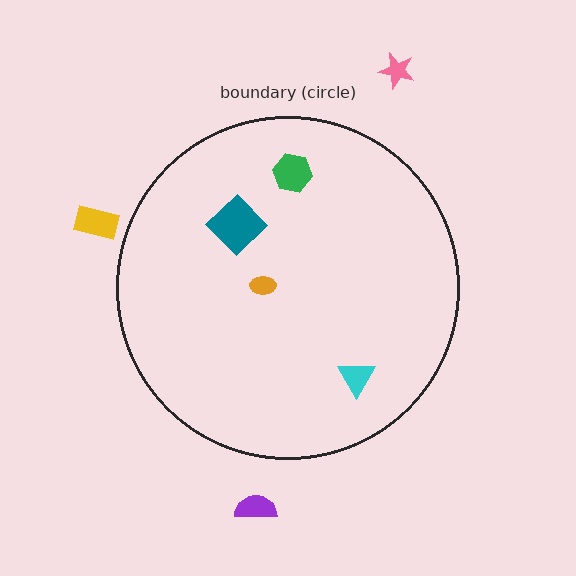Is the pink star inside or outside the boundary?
Outside.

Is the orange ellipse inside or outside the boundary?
Inside.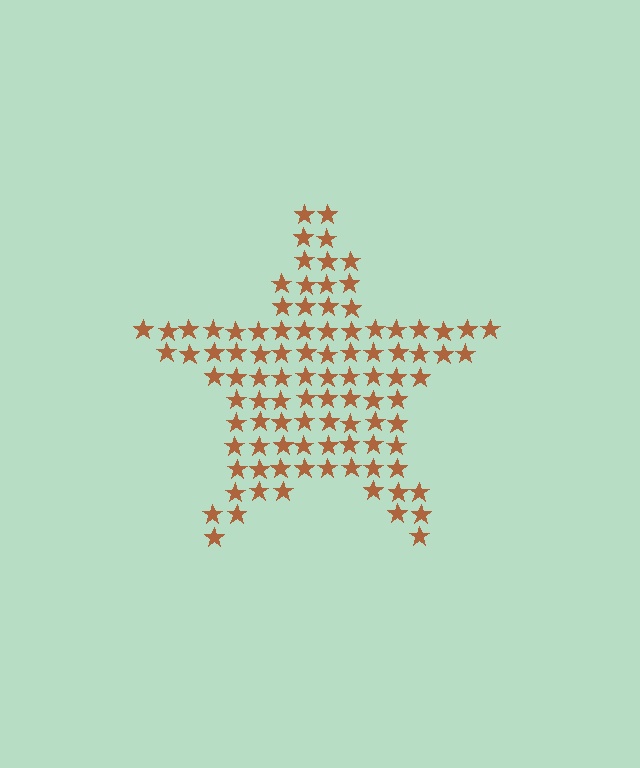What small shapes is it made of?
It is made of small stars.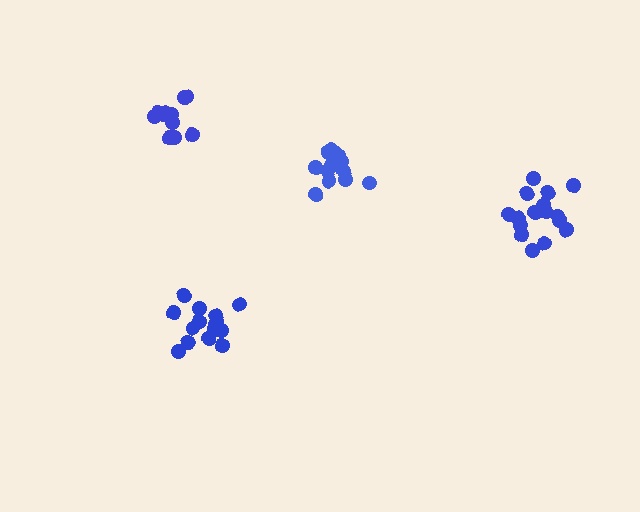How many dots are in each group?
Group 1: 14 dots, Group 2: 16 dots, Group 3: 11 dots, Group 4: 16 dots (57 total).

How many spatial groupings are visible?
There are 4 spatial groupings.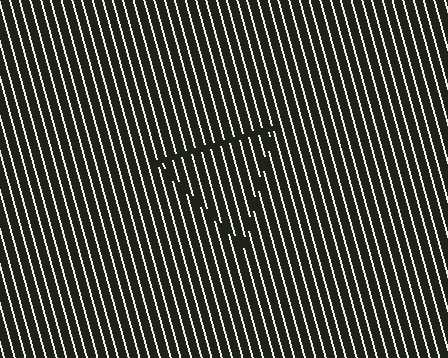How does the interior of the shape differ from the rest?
The interior of the shape contains the same grating, shifted by half a period — the contour is defined by the phase discontinuity where line-ends from the inner and outer gratings abut.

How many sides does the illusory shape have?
3 sides — the line-ends trace a triangle.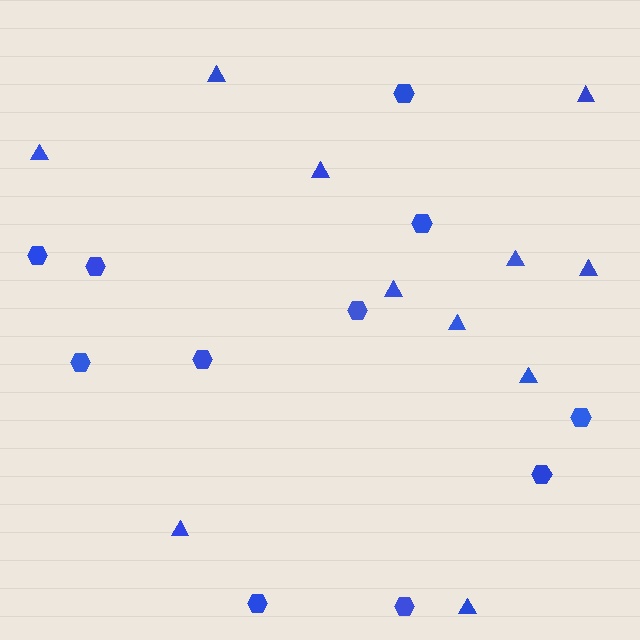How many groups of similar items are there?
There are 2 groups: one group of hexagons (11) and one group of triangles (11).